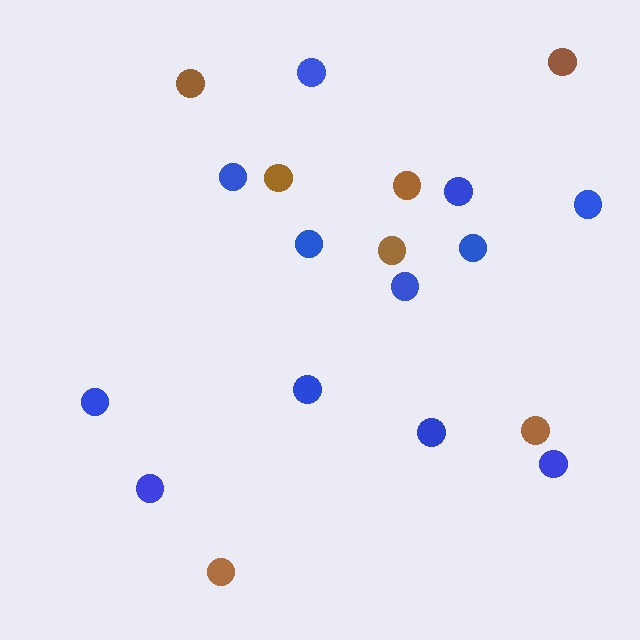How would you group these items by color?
There are 2 groups: one group of brown circles (7) and one group of blue circles (12).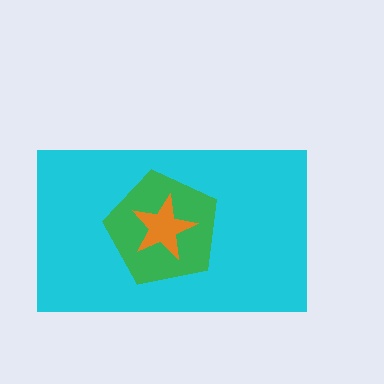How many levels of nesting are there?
3.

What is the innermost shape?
The orange star.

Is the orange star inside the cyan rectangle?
Yes.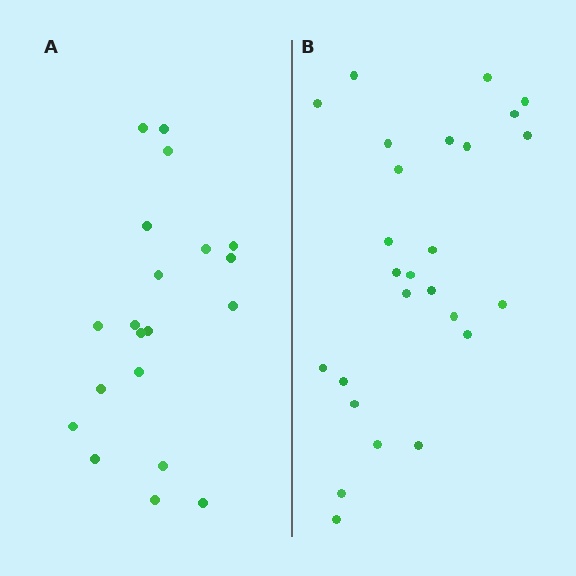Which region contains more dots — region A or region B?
Region B (the right region) has more dots.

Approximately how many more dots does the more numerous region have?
Region B has about 6 more dots than region A.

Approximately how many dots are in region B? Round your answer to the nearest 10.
About 30 dots. (The exact count is 26, which rounds to 30.)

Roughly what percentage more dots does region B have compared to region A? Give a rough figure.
About 30% more.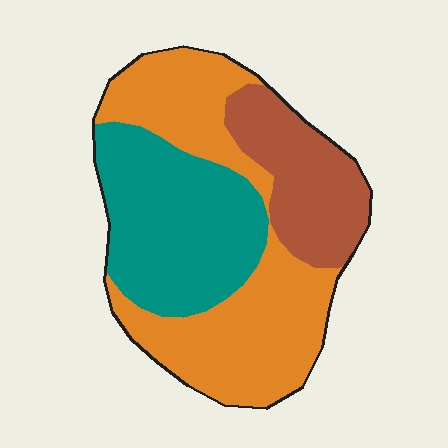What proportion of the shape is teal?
Teal covers roughly 35% of the shape.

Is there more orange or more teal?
Orange.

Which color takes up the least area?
Brown, at roughly 20%.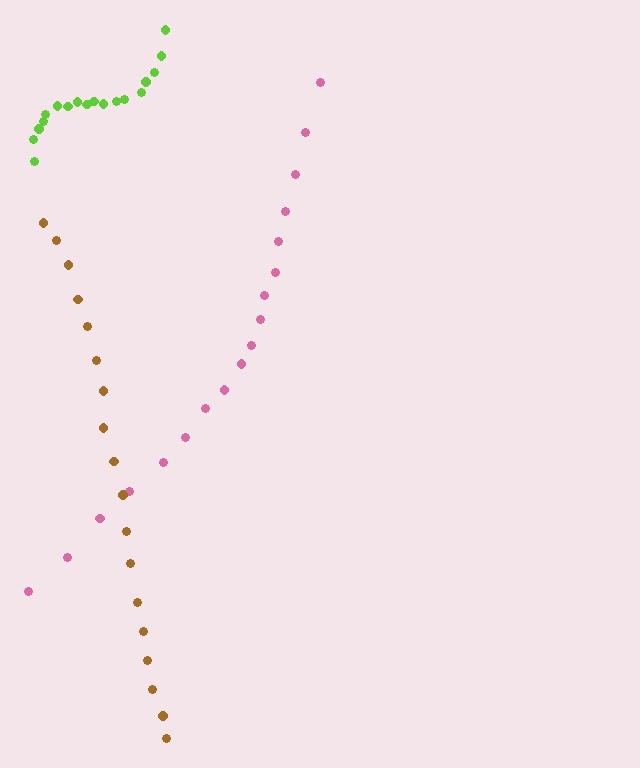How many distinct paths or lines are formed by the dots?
There are 3 distinct paths.